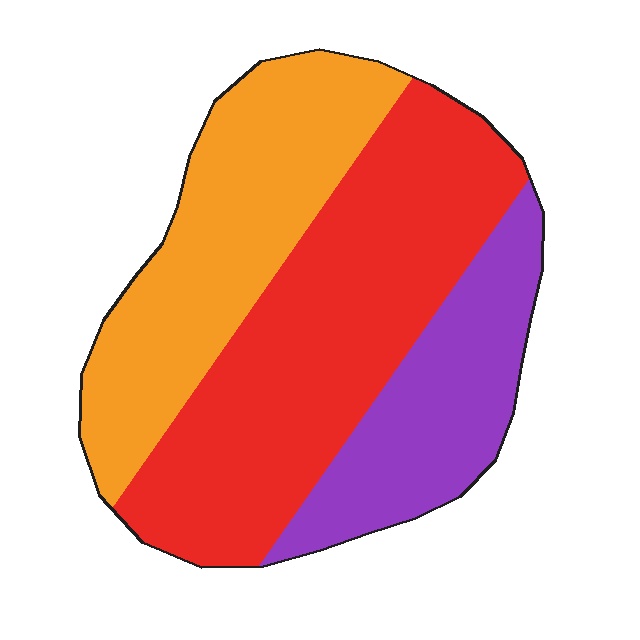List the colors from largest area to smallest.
From largest to smallest: red, orange, purple.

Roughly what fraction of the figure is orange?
Orange covers 32% of the figure.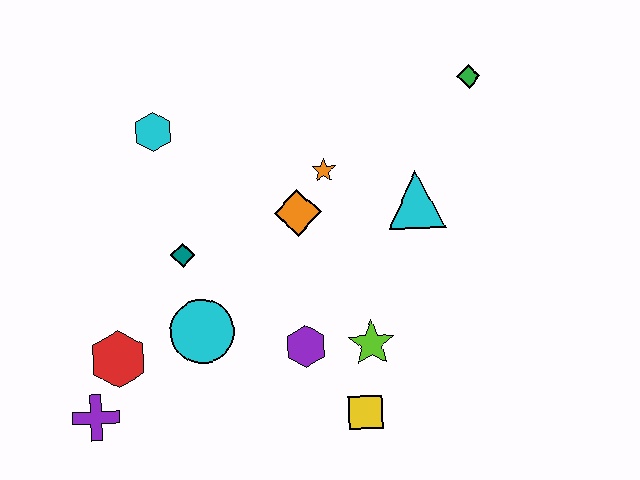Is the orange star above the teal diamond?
Yes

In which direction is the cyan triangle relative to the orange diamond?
The cyan triangle is to the right of the orange diamond.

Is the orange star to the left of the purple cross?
No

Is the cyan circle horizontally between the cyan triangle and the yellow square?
No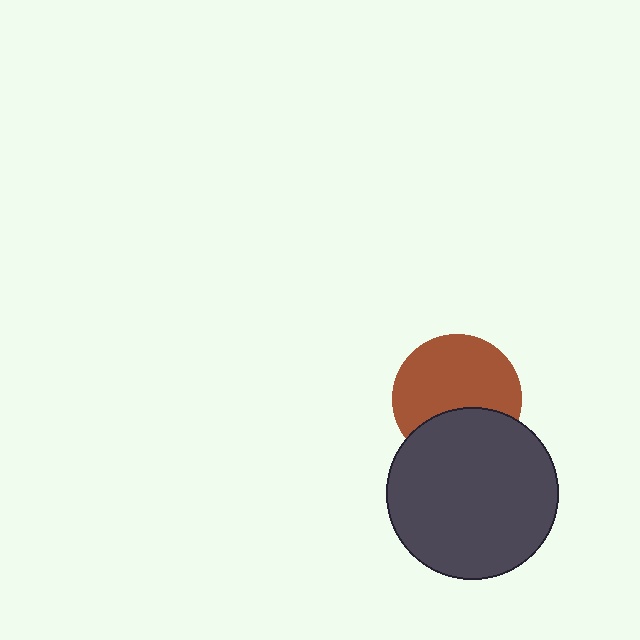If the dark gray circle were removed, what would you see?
You would see the complete brown circle.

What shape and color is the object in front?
The object in front is a dark gray circle.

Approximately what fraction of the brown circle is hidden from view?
Roughly 34% of the brown circle is hidden behind the dark gray circle.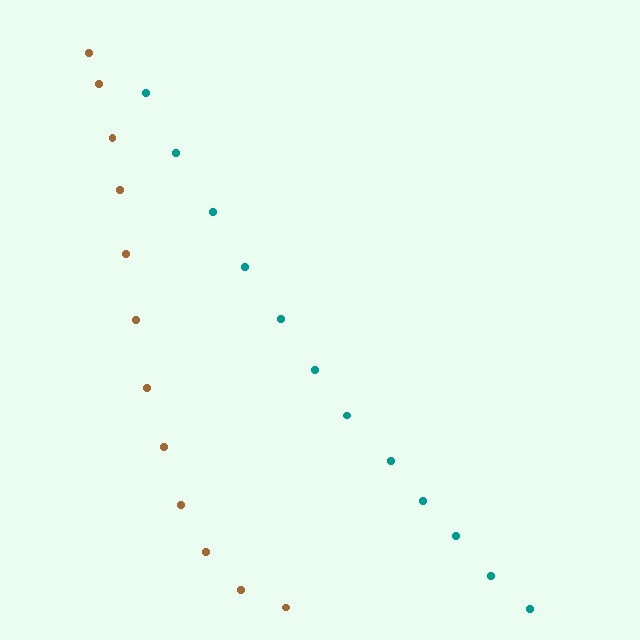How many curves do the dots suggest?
There are 2 distinct paths.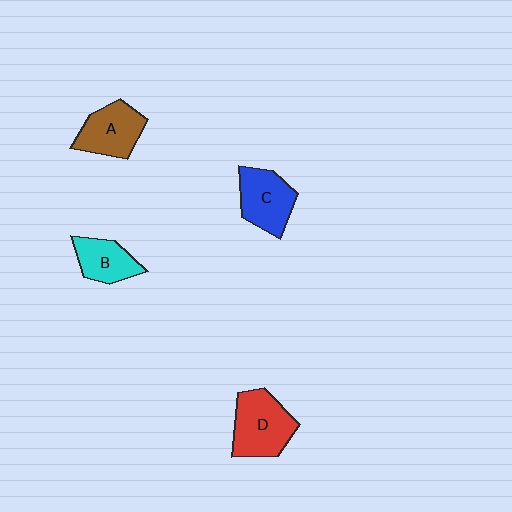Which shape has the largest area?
Shape D (red).